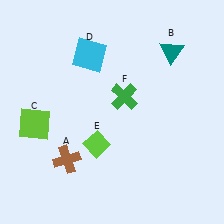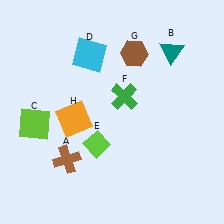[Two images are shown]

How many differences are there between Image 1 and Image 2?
There are 2 differences between the two images.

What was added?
A brown hexagon (G), an orange square (H) were added in Image 2.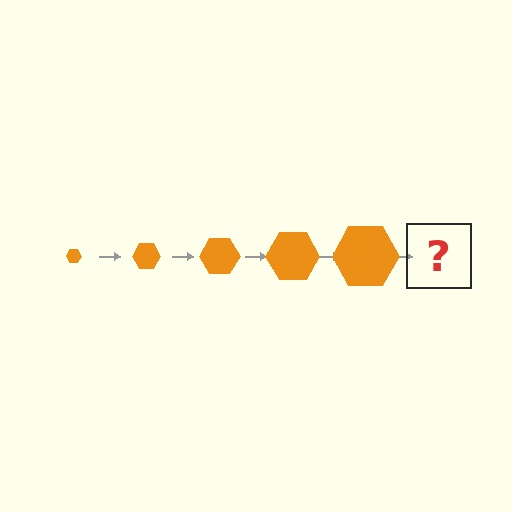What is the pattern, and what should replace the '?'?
The pattern is that the hexagon gets progressively larger each step. The '?' should be an orange hexagon, larger than the previous one.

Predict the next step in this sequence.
The next step is an orange hexagon, larger than the previous one.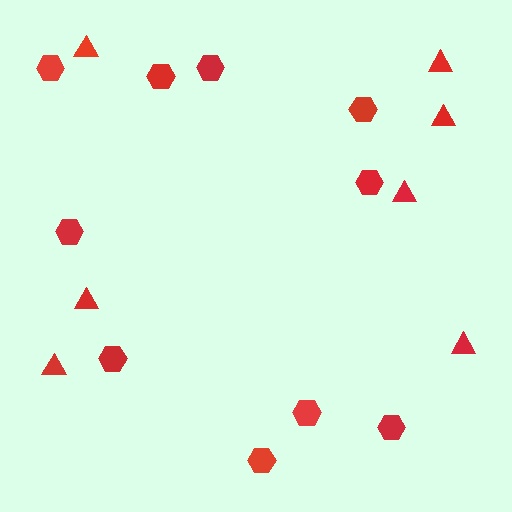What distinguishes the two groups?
There are 2 groups: one group of triangles (7) and one group of hexagons (10).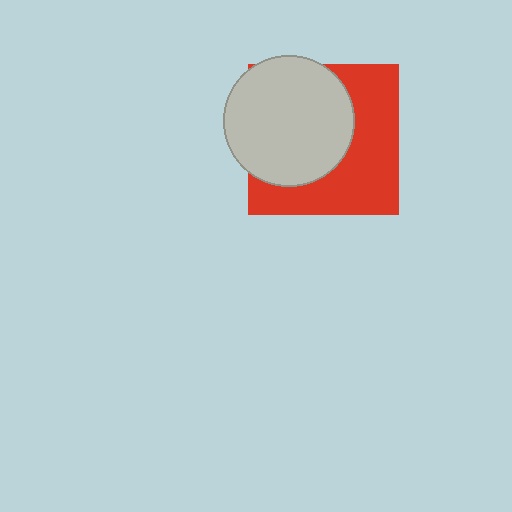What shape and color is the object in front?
The object in front is a light gray circle.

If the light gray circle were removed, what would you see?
You would see the complete red square.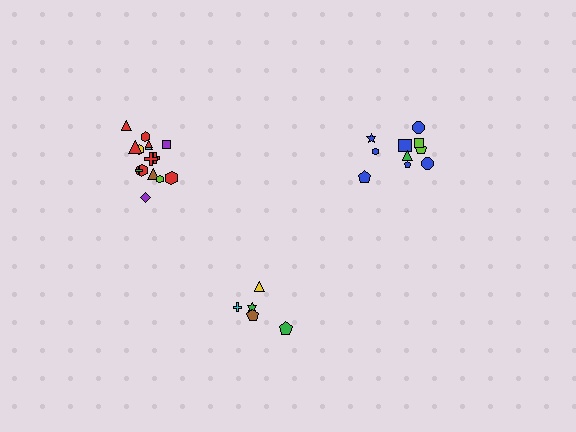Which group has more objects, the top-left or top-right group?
The top-left group.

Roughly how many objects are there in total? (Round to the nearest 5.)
Roughly 30 objects in total.